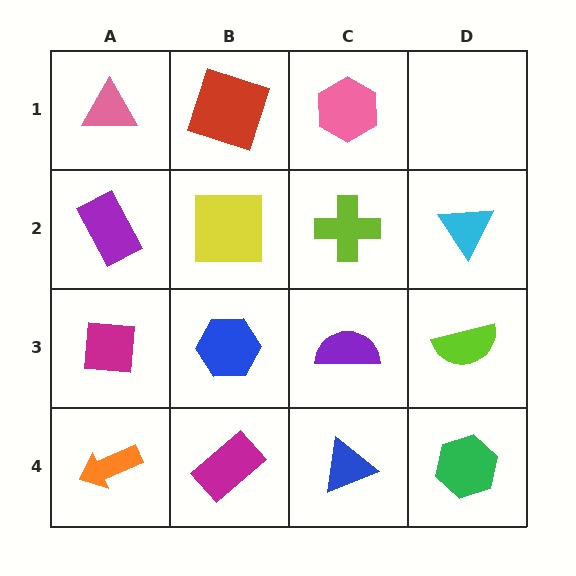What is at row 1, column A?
A pink triangle.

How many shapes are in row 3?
4 shapes.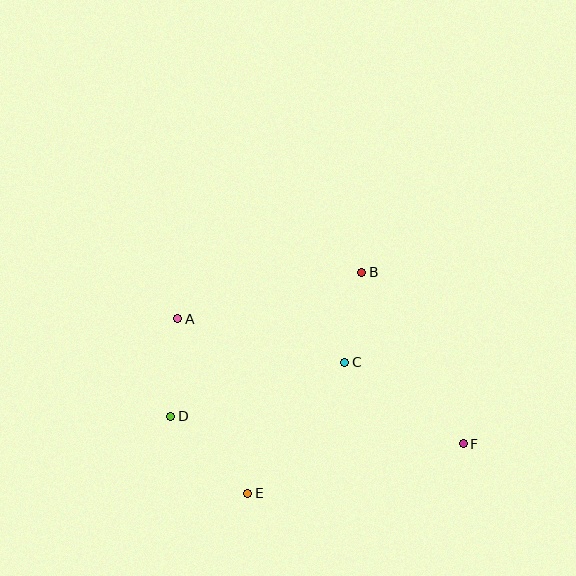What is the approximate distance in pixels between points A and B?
The distance between A and B is approximately 190 pixels.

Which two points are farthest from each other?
Points A and F are farthest from each other.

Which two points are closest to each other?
Points B and C are closest to each other.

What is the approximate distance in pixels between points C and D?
The distance between C and D is approximately 182 pixels.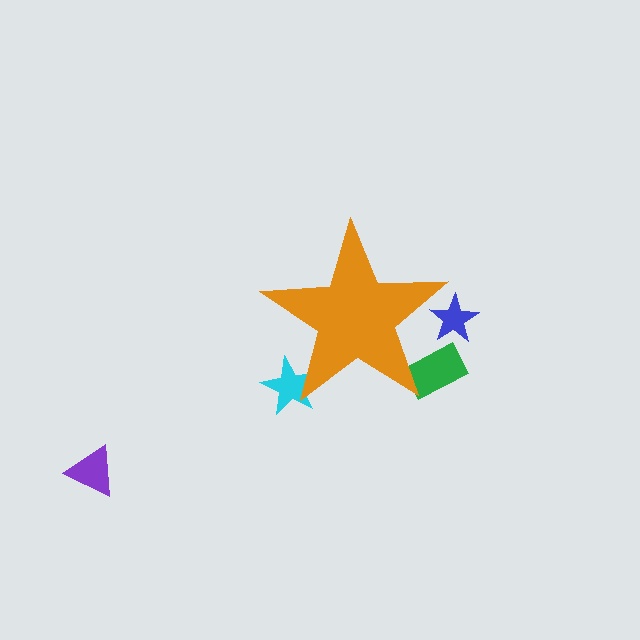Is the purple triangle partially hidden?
No, the purple triangle is fully visible.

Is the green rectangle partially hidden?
Yes, the green rectangle is partially hidden behind the orange star.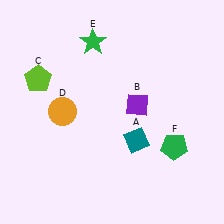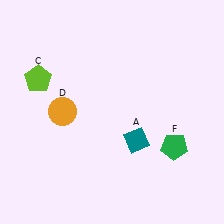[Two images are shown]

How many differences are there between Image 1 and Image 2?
There are 2 differences between the two images.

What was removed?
The green star (E), the purple diamond (B) were removed in Image 2.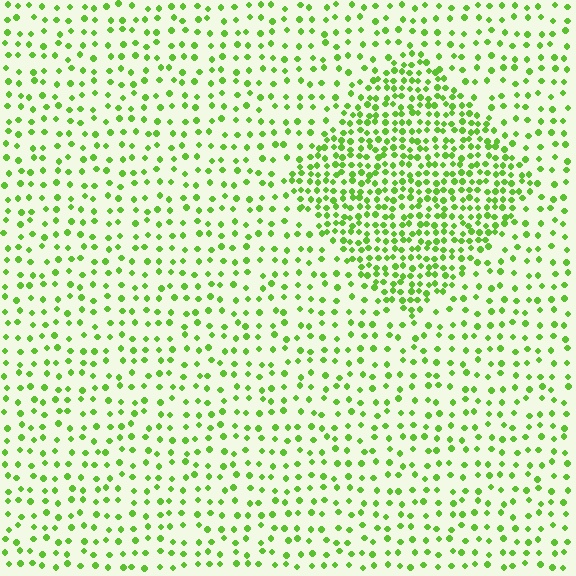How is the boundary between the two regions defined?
The boundary is defined by a change in element density (approximately 2.3x ratio). All elements are the same color, size, and shape.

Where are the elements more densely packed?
The elements are more densely packed inside the diamond boundary.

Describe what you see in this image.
The image contains small lime elements arranged at two different densities. A diamond-shaped region is visible where the elements are more densely packed than the surrounding area.